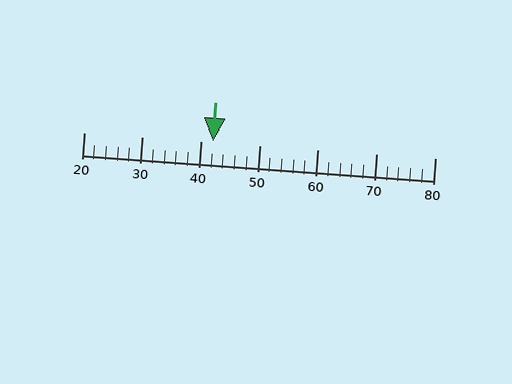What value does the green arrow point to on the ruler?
The green arrow points to approximately 42.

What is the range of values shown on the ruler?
The ruler shows values from 20 to 80.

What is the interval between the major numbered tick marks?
The major tick marks are spaced 10 units apart.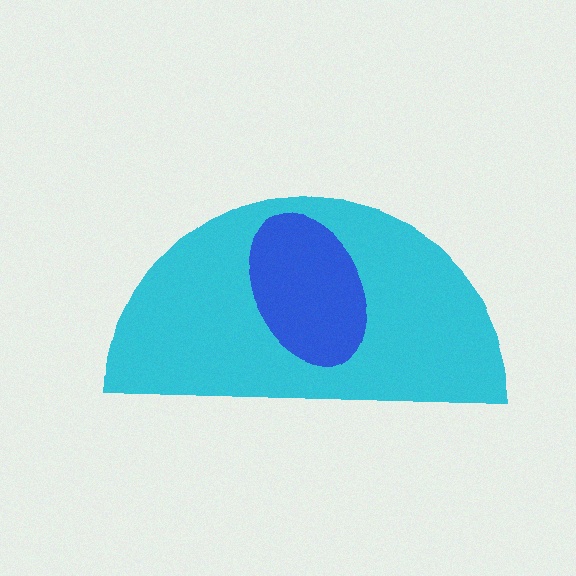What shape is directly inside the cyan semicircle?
The blue ellipse.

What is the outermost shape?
The cyan semicircle.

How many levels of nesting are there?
2.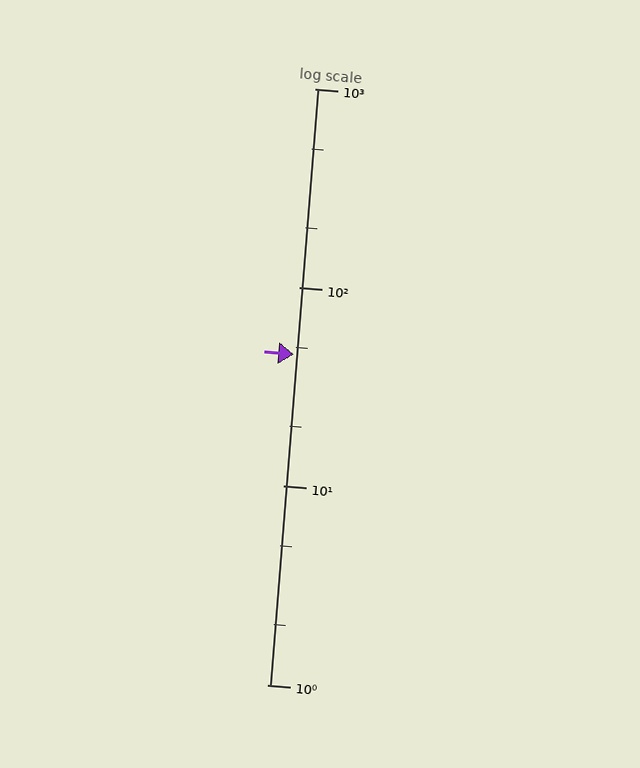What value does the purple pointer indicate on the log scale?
The pointer indicates approximately 46.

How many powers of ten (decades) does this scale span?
The scale spans 3 decades, from 1 to 1000.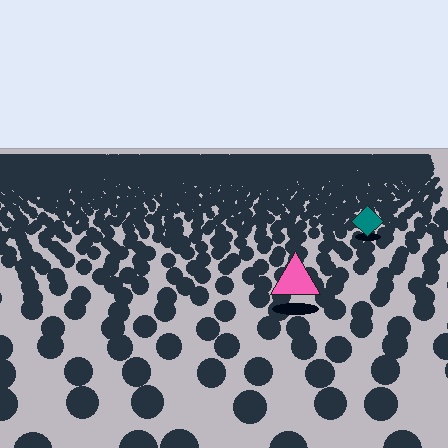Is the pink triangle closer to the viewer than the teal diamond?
Yes. The pink triangle is closer — you can tell from the texture gradient: the ground texture is coarser near it.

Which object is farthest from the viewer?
The teal diamond is farthest from the viewer. It appears smaller and the ground texture around it is denser.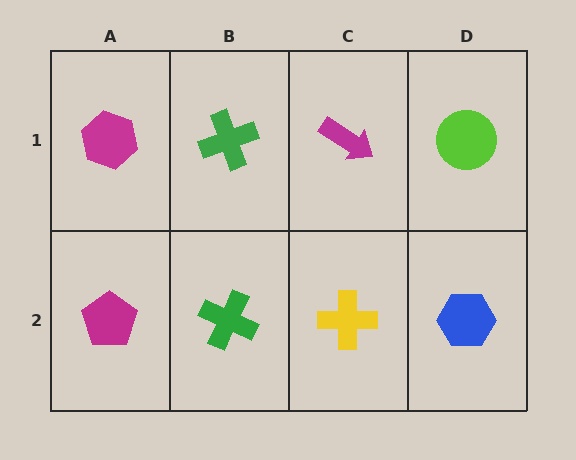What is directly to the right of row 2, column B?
A yellow cross.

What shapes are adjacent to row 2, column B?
A green cross (row 1, column B), a magenta pentagon (row 2, column A), a yellow cross (row 2, column C).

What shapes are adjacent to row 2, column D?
A lime circle (row 1, column D), a yellow cross (row 2, column C).